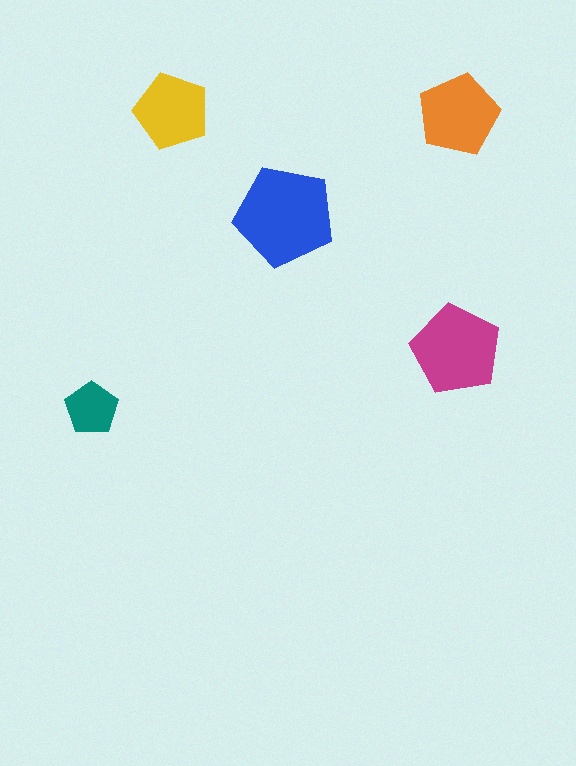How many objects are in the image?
There are 5 objects in the image.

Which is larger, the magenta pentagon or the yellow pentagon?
The magenta one.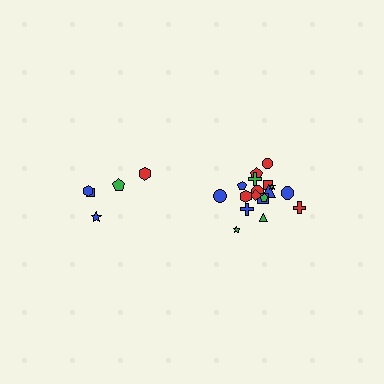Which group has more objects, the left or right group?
The right group.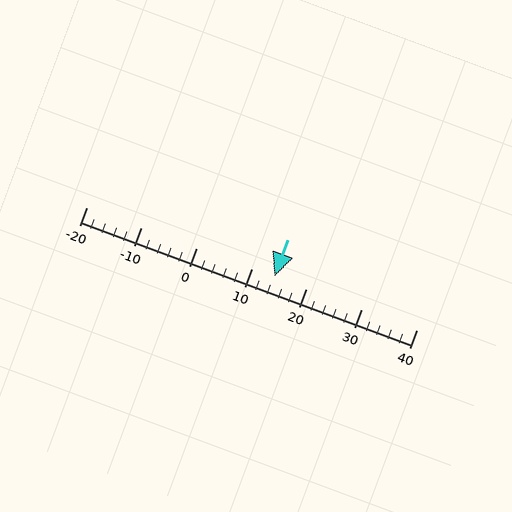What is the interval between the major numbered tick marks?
The major tick marks are spaced 10 units apart.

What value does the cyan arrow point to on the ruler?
The cyan arrow points to approximately 14.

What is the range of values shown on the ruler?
The ruler shows values from -20 to 40.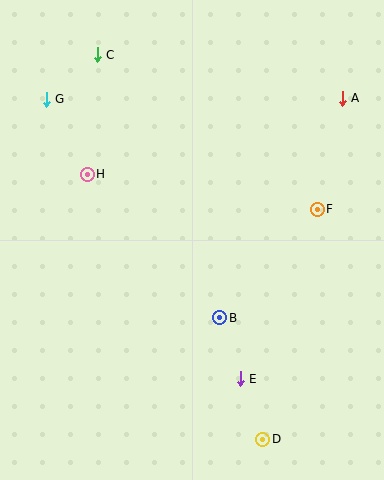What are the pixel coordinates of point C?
Point C is at (97, 55).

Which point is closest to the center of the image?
Point B at (220, 318) is closest to the center.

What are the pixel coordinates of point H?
Point H is at (87, 174).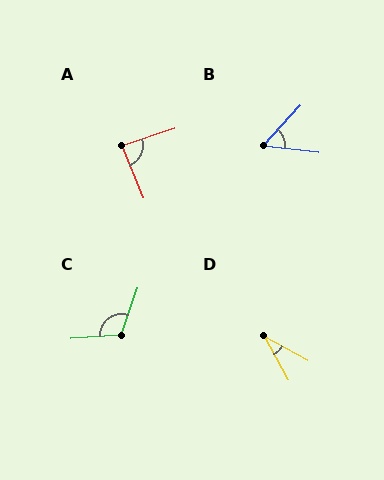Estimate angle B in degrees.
Approximately 54 degrees.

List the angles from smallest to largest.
D (33°), B (54°), A (86°), C (113°).